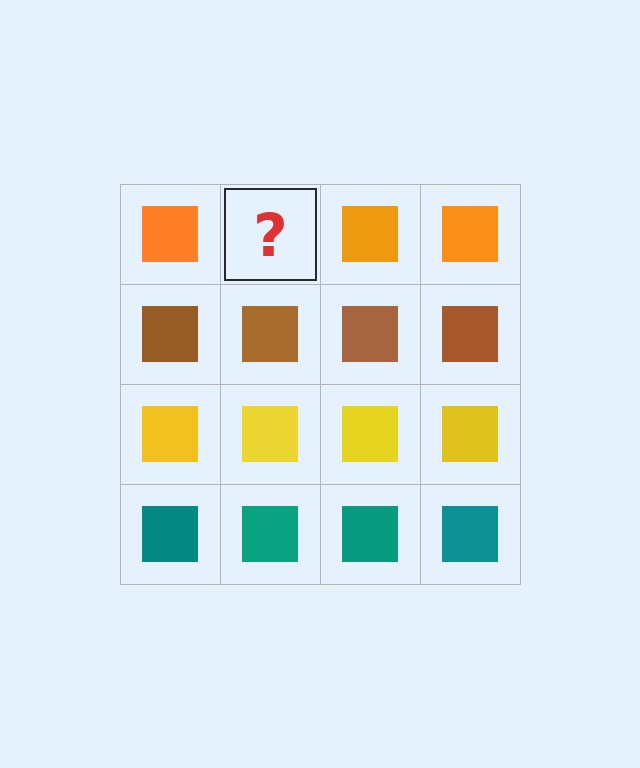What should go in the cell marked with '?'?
The missing cell should contain an orange square.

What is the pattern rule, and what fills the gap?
The rule is that each row has a consistent color. The gap should be filled with an orange square.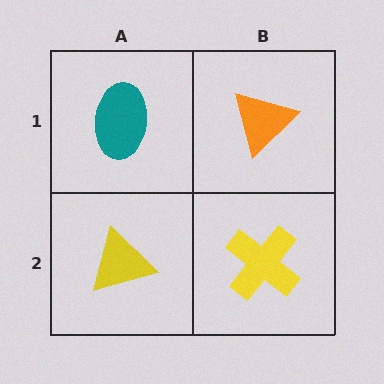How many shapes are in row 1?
2 shapes.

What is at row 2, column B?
A yellow cross.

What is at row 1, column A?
A teal ellipse.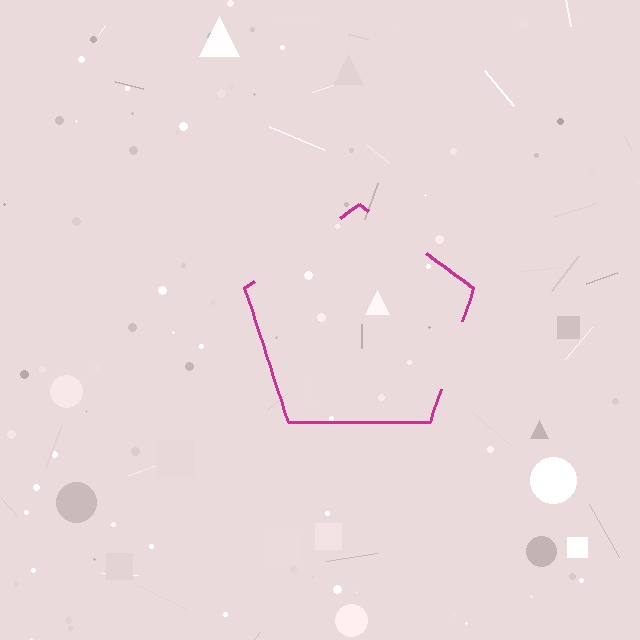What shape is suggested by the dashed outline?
The dashed outline suggests a pentagon.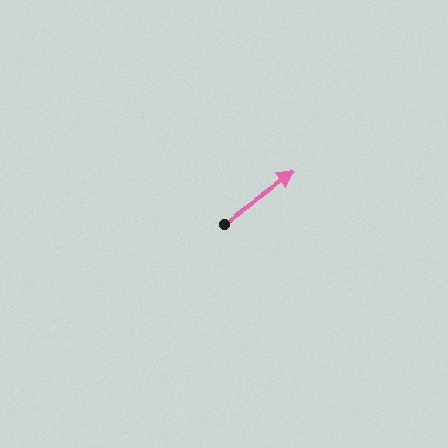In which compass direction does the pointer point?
Northeast.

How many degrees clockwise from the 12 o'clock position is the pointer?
Approximately 55 degrees.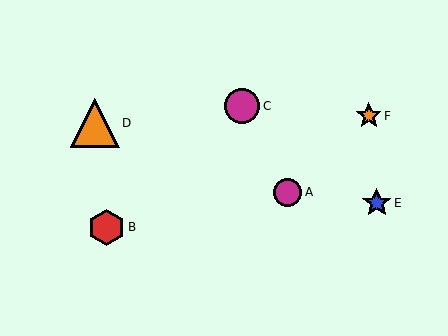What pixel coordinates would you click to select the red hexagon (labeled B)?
Click at (106, 227) to select the red hexagon B.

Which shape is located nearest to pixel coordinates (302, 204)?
The magenta circle (labeled A) at (288, 192) is nearest to that location.